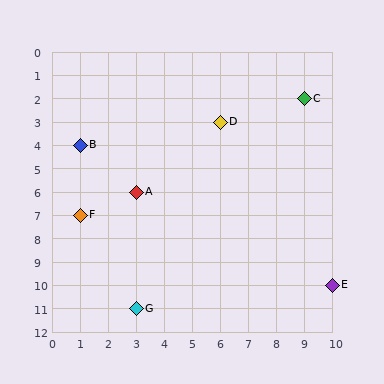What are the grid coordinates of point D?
Point D is at grid coordinates (6, 3).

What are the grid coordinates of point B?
Point B is at grid coordinates (1, 4).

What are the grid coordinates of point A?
Point A is at grid coordinates (3, 6).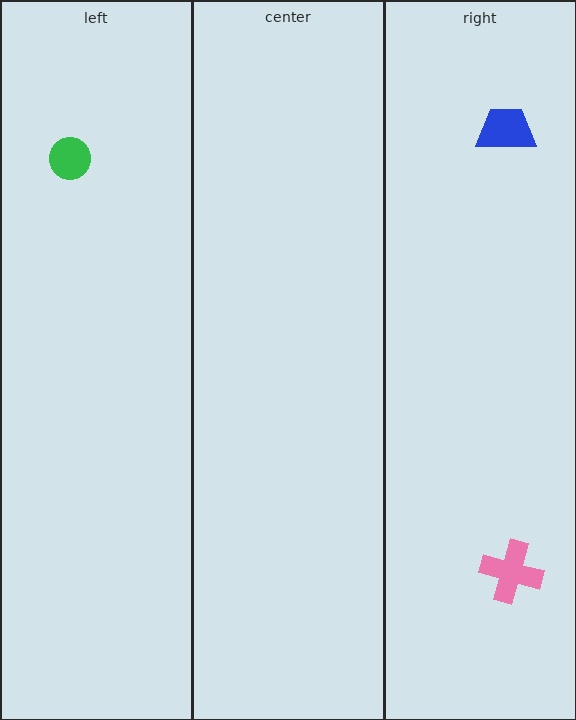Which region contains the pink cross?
The right region.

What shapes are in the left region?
The green circle.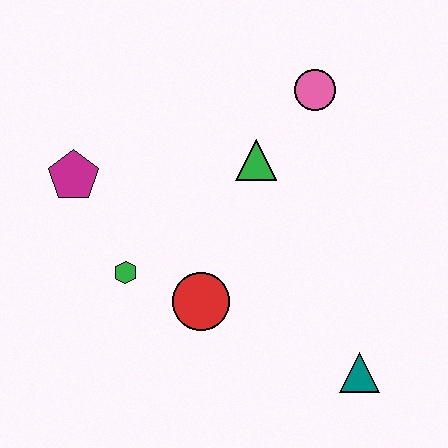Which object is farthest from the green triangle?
The teal triangle is farthest from the green triangle.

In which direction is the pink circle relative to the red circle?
The pink circle is above the red circle.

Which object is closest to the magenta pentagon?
The green hexagon is closest to the magenta pentagon.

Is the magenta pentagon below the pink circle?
Yes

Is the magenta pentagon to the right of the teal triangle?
No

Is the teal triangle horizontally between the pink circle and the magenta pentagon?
No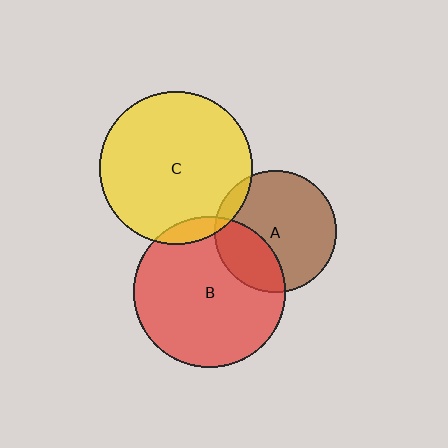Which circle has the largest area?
Circle C (yellow).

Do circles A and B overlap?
Yes.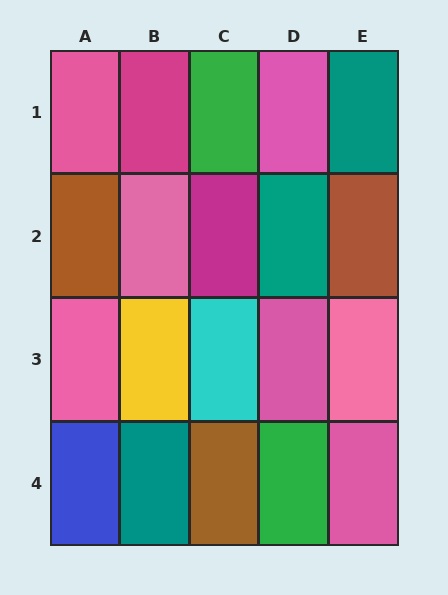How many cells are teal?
3 cells are teal.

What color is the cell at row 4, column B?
Teal.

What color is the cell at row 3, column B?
Yellow.